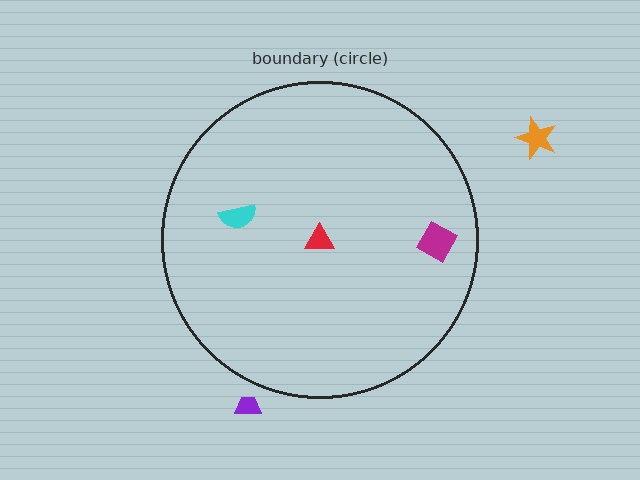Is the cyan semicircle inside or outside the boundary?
Inside.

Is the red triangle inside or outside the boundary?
Inside.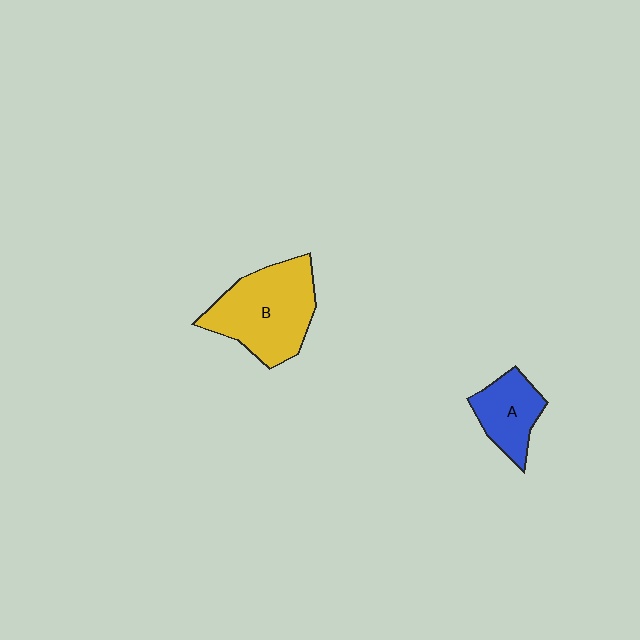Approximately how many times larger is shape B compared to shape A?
Approximately 1.9 times.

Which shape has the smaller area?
Shape A (blue).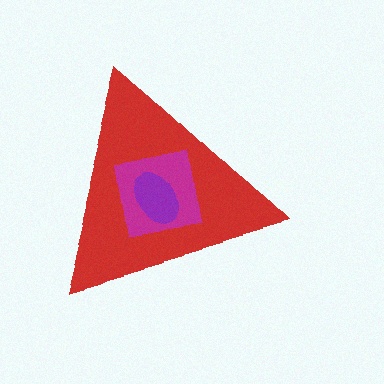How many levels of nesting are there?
3.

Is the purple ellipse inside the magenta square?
Yes.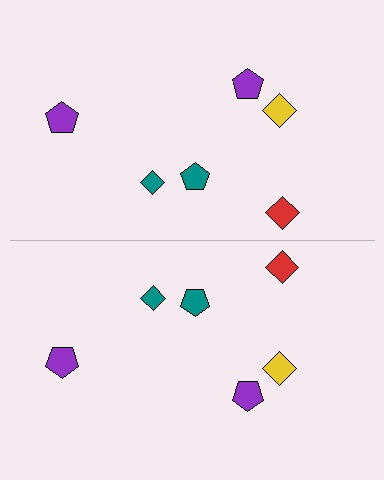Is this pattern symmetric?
Yes, this pattern has bilateral (reflection) symmetry.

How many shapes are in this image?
There are 12 shapes in this image.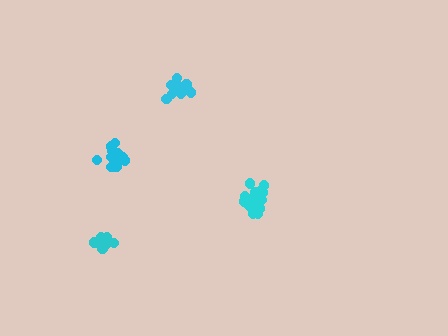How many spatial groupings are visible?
There are 4 spatial groupings.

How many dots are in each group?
Group 1: 13 dots, Group 2: 15 dots, Group 3: 18 dots, Group 4: 12 dots (58 total).